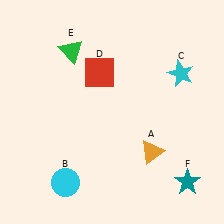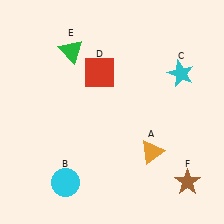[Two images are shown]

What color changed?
The star (F) changed from teal in Image 1 to brown in Image 2.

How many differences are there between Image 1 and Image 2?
There is 1 difference between the two images.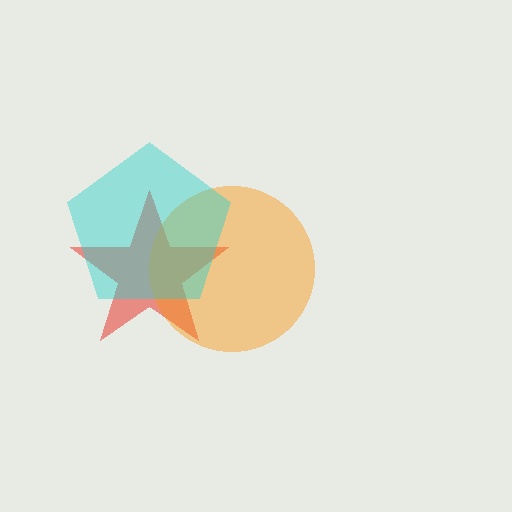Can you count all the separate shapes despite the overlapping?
Yes, there are 3 separate shapes.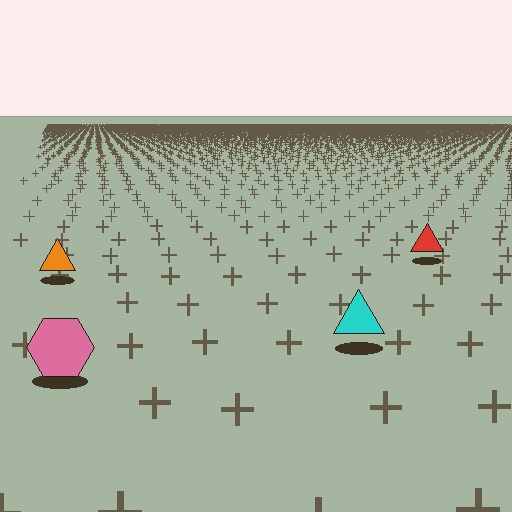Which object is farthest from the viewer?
The red triangle is farthest from the viewer. It appears smaller and the ground texture around it is denser.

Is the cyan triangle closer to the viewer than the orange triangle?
Yes. The cyan triangle is closer — you can tell from the texture gradient: the ground texture is coarser near it.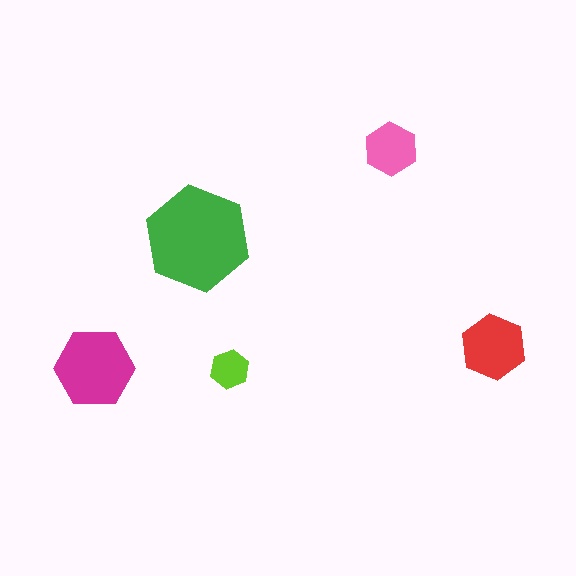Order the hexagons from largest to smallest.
the green one, the magenta one, the red one, the pink one, the lime one.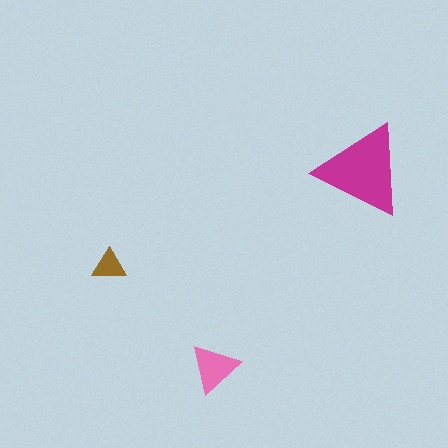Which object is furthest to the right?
The magenta triangle is rightmost.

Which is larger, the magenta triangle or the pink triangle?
The magenta one.